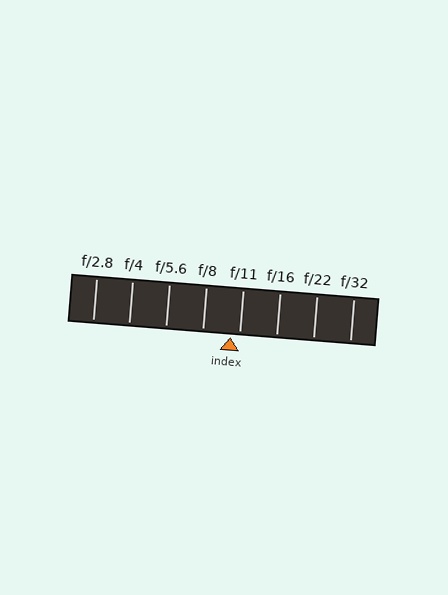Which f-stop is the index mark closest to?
The index mark is closest to f/11.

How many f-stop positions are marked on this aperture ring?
There are 8 f-stop positions marked.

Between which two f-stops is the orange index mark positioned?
The index mark is between f/8 and f/11.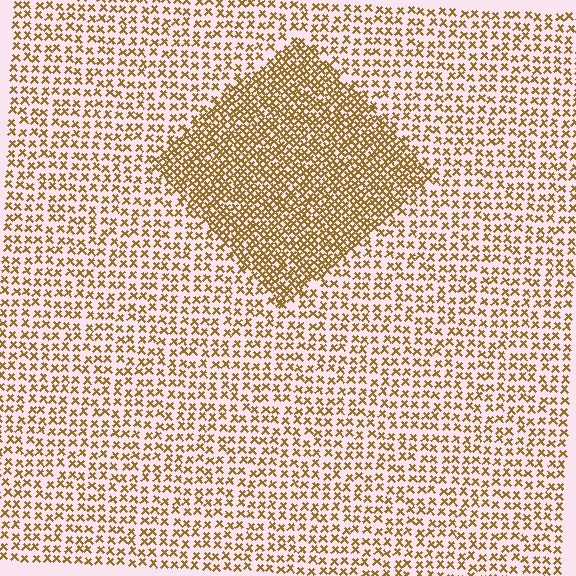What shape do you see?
I see a diamond.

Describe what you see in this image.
The image contains small brown elements arranged at two different densities. A diamond-shaped region is visible where the elements are more densely packed than the surrounding area.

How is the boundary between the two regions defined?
The boundary is defined by a change in element density (approximately 2.1x ratio). All elements are the same color, size, and shape.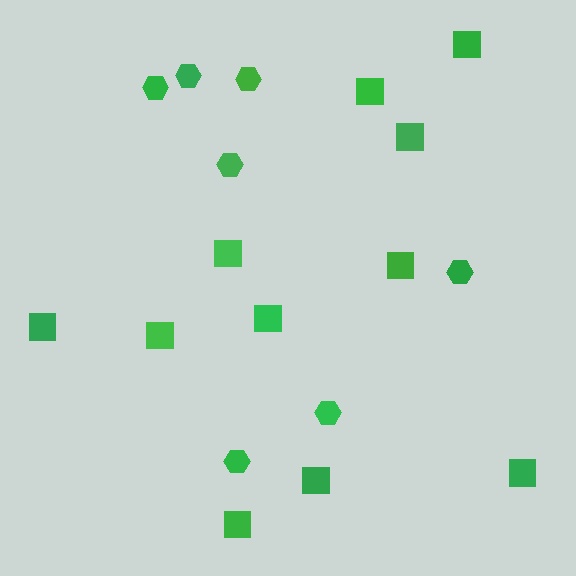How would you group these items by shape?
There are 2 groups: one group of hexagons (7) and one group of squares (11).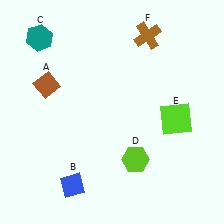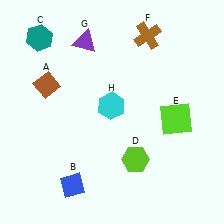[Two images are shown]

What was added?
A purple triangle (G), a cyan hexagon (H) were added in Image 2.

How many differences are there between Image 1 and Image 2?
There are 2 differences between the two images.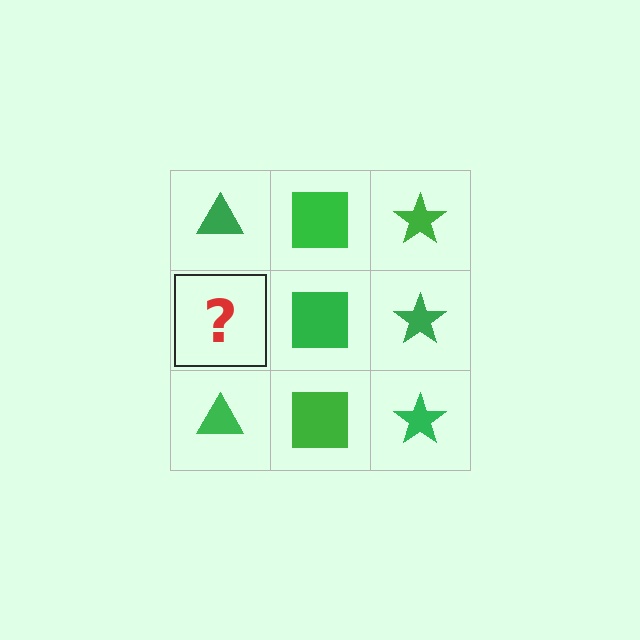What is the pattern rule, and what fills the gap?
The rule is that each column has a consistent shape. The gap should be filled with a green triangle.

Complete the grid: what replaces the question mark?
The question mark should be replaced with a green triangle.